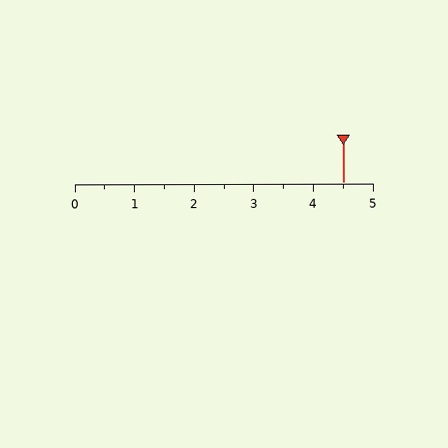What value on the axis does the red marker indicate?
The marker indicates approximately 4.5.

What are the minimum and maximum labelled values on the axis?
The axis runs from 0 to 5.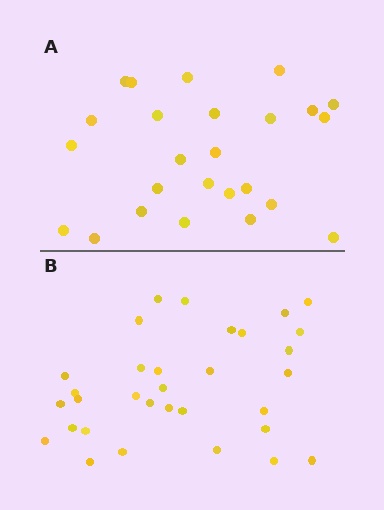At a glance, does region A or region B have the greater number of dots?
Region B (the bottom region) has more dots.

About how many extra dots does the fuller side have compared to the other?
Region B has roughly 8 or so more dots than region A.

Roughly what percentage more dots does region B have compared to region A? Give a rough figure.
About 30% more.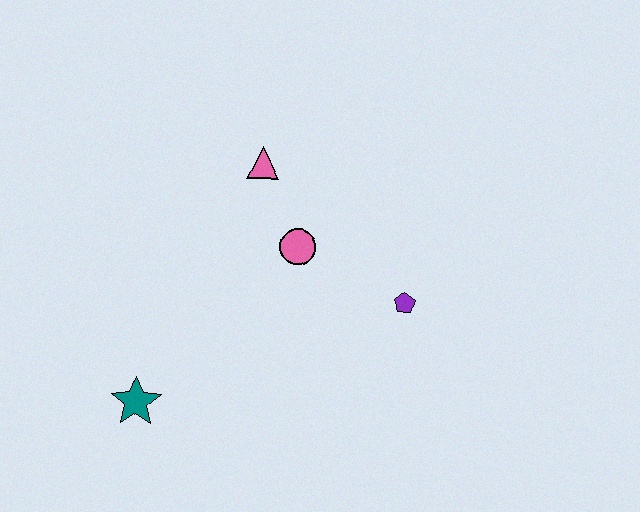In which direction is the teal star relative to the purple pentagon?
The teal star is to the left of the purple pentagon.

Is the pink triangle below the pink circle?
No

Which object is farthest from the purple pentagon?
The teal star is farthest from the purple pentagon.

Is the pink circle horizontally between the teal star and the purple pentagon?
Yes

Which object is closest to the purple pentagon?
The pink circle is closest to the purple pentagon.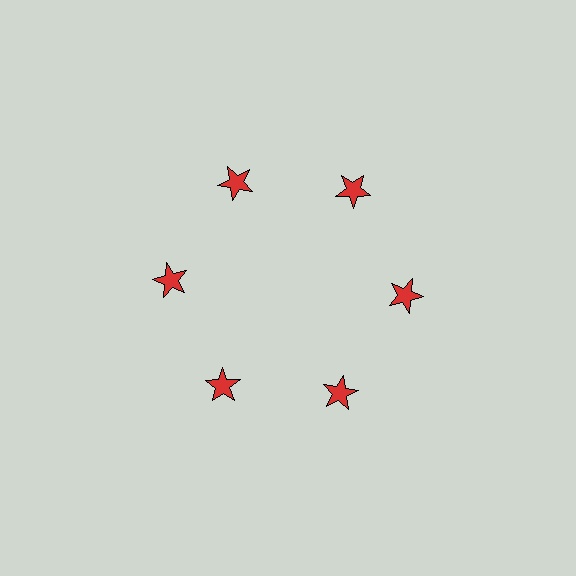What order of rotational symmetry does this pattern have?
This pattern has 6-fold rotational symmetry.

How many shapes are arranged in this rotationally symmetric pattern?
There are 6 shapes, arranged in 6 groups of 1.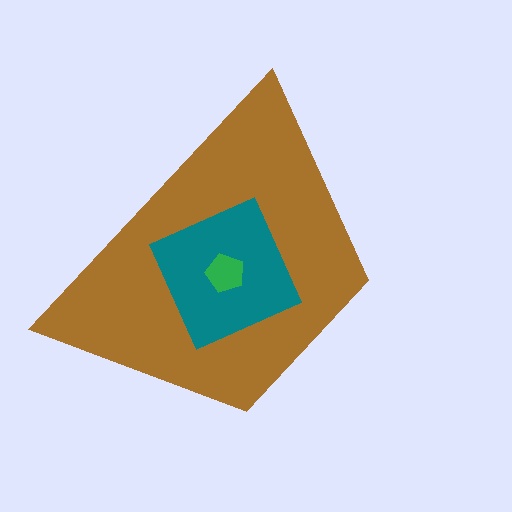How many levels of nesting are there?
3.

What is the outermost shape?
The brown trapezoid.